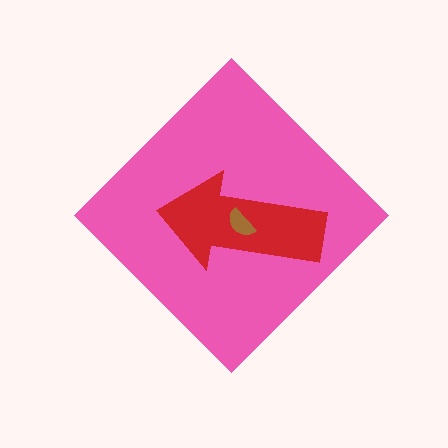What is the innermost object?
The brown semicircle.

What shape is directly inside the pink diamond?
The red arrow.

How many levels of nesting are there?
3.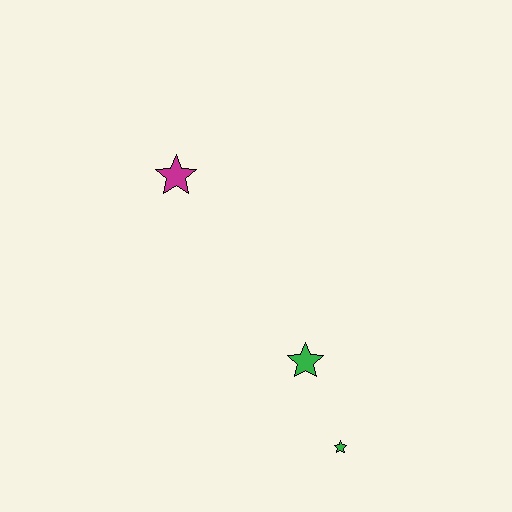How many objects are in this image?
There are 3 objects.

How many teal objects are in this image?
There are no teal objects.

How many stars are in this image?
There are 3 stars.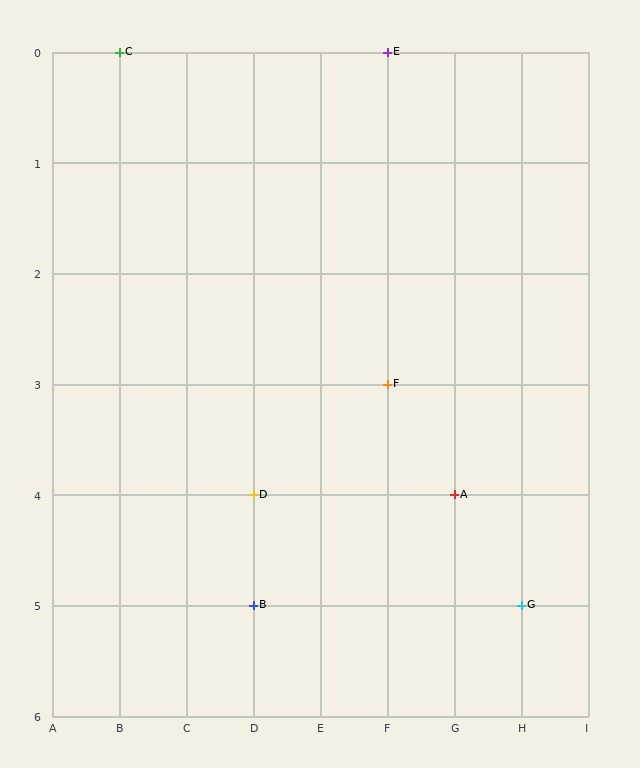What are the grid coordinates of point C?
Point C is at grid coordinates (B, 0).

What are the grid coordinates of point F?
Point F is at grid coordinates (F, 3).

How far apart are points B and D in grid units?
Points B and D are 1 row apart.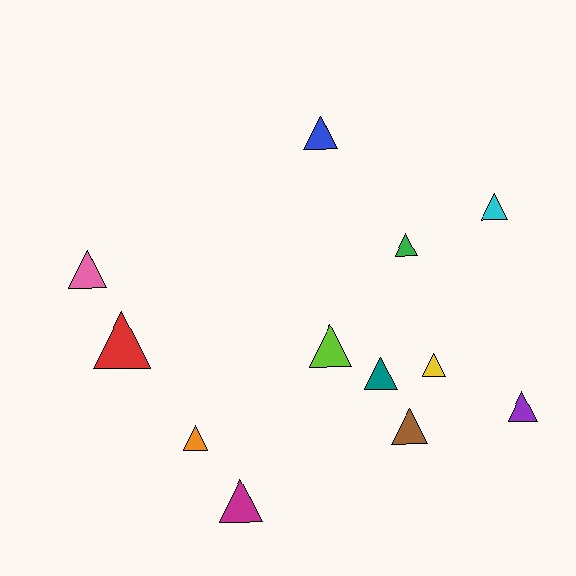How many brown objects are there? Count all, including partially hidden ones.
There is 1 brown object.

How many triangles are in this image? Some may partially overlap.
There are 12 triangles.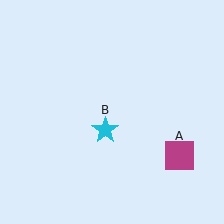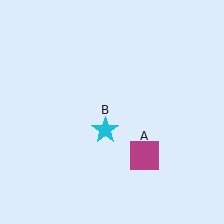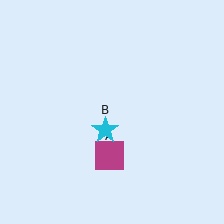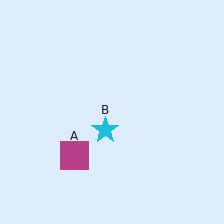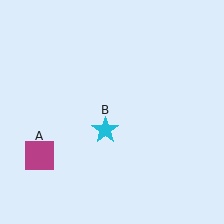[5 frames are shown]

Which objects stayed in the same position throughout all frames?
Cyan star (object B) remained stationary.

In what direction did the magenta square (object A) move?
The magenta square (object A) moved left.